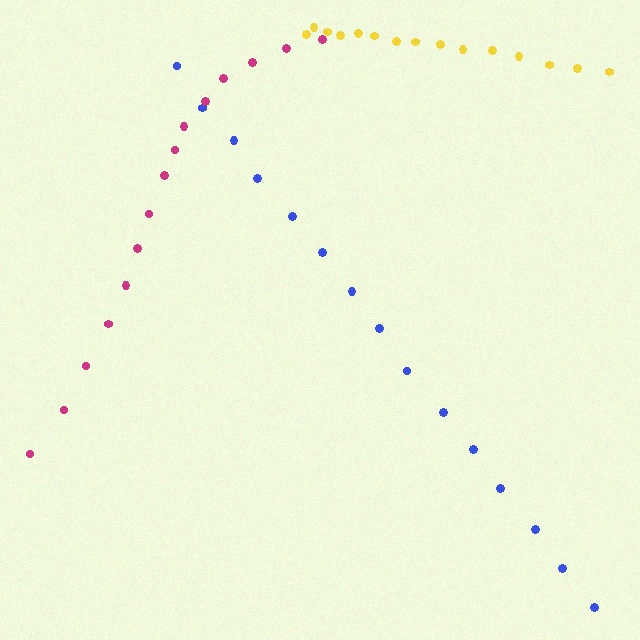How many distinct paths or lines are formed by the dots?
There are 3 distinct paths.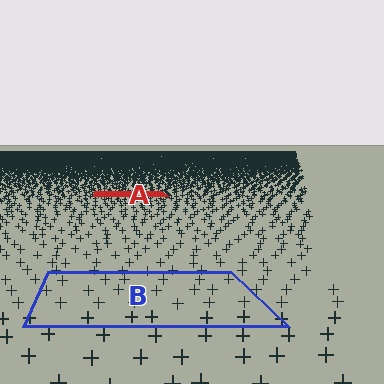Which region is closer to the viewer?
Region B is closer. The texture elements there are larger and more spread out.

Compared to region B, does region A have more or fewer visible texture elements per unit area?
Region A has more texture elements per unit area — they are packed more densely because it is farther away.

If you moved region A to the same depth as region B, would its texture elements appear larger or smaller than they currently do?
They would appear larger. At a closer depth, the same texture elements are projected at a bigger on-screen size.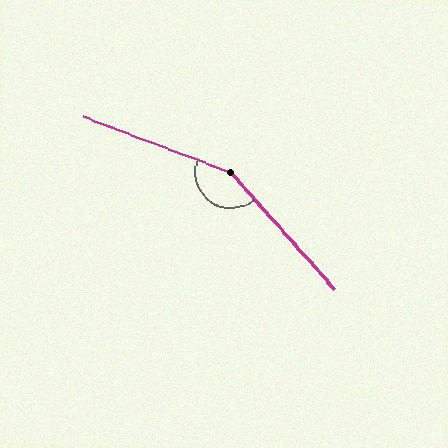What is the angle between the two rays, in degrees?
Approximately 152 degrees.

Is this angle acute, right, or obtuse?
It is obtuse.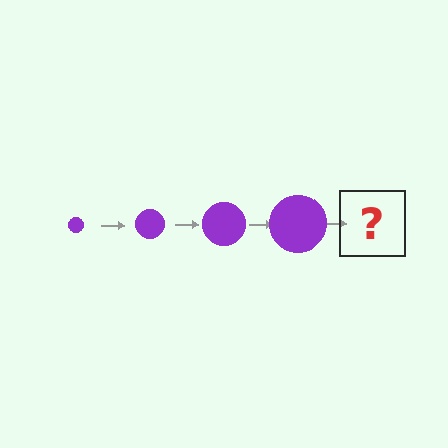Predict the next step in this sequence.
The next step is a purple circle, larger than the previous one.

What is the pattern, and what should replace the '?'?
The pattern is that the circle gets progressively larger each step. The '?' should be a purple circle, larger than the previous one.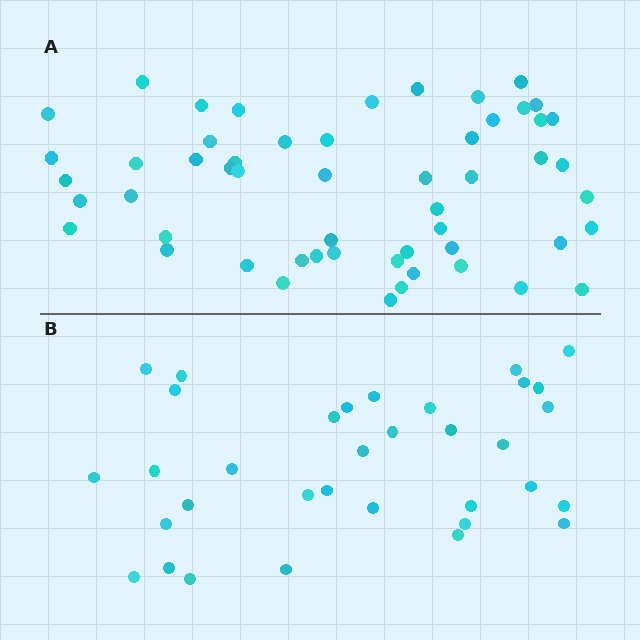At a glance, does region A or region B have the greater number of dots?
Region A (the top region) has more dots.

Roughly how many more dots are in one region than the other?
Region A has approximately 20 more dots than region B.